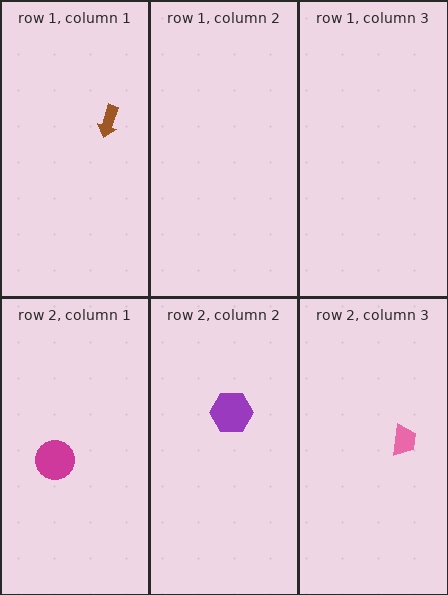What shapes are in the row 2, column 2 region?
The purple hexagon.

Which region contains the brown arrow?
The row 1, column 1 region.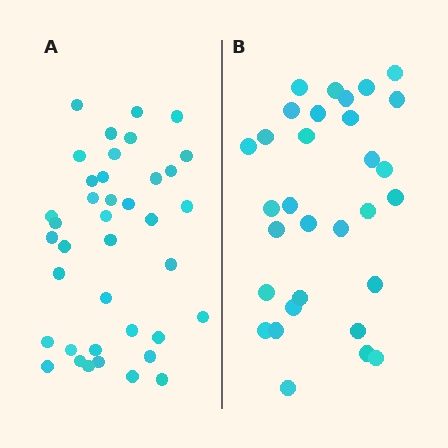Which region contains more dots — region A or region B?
Region A (the left region) has more dots.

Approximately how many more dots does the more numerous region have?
Region A has roughly 8 or so more dots than region B.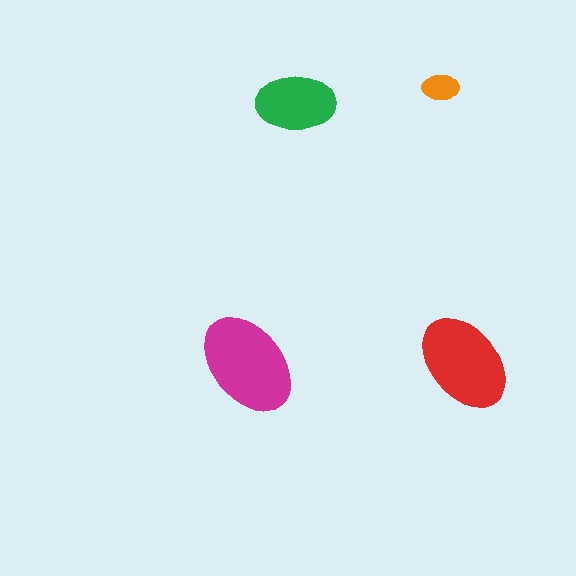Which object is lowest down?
The magenta ellipse is bottommost.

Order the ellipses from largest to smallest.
the magenta one, the red one, the green one, the orange one.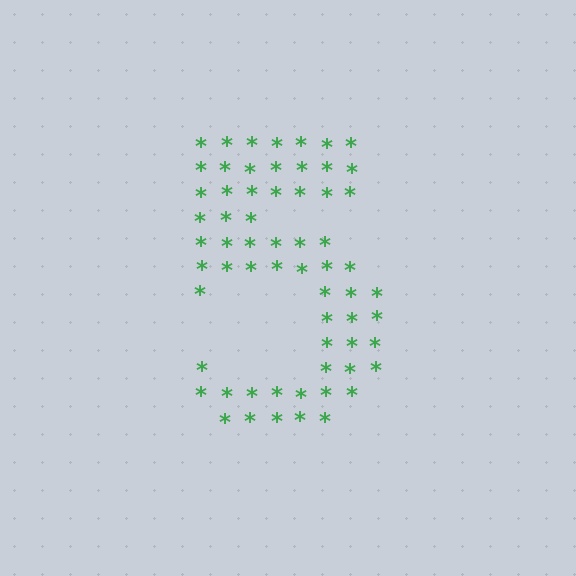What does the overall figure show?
The overall figure shows the digit 5.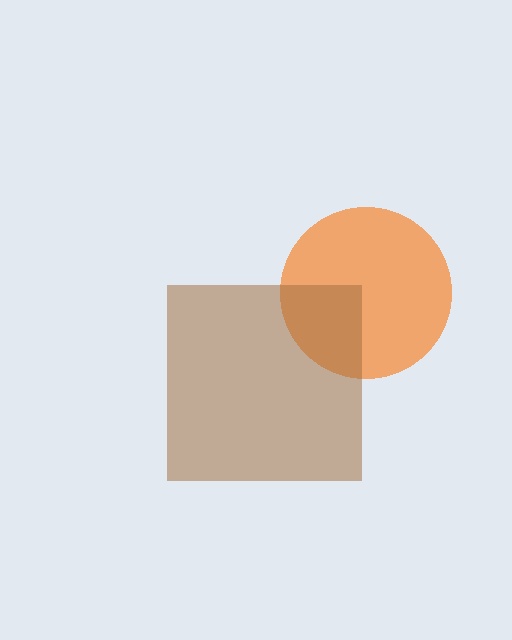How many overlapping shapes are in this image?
There are 2 overlapping shapes in the image.